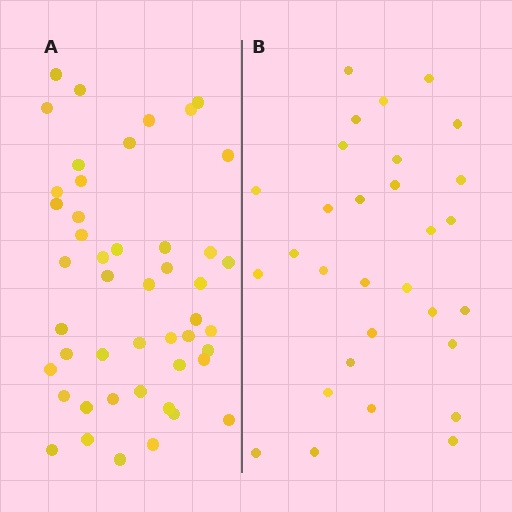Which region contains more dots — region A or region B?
Region A (the left region) has more dots.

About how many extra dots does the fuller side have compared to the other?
Region A has approximately 15 more dots than region B.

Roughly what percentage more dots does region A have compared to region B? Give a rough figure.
About 55% more.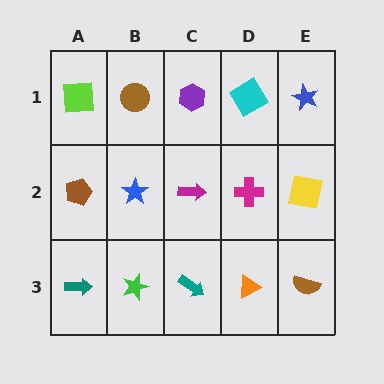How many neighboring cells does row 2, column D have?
4.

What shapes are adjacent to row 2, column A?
A lime square (row 1, column A), a teal arrow (row 3, column A), a blue star (row 2, column B).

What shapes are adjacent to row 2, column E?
A blue star (row 1, column E), a brown semicircle (row 3, column E), a magenta cross (row 2, column D).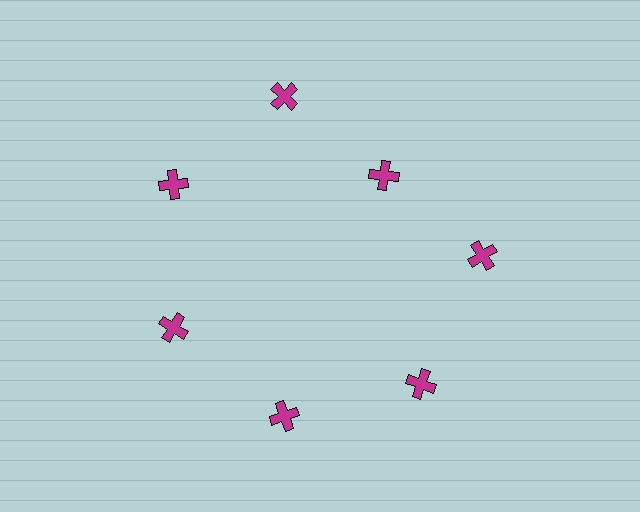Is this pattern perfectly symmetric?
No. The 7 magenta crosses are arranged in a ring, but one element near the 1 o'clock position is pulled inward toward the center, breaking the 7-fold rotational symmetry.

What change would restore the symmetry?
The symmetry would be restored by moving it outward, back onto the ring so that all 7 crosses sit at equal angles and equal distance from the center.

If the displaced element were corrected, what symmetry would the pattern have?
It would have 7-fold rotational symmetry — the pattern would map onto itself every 51 degrees.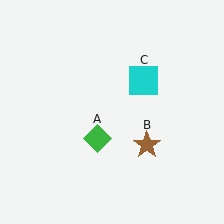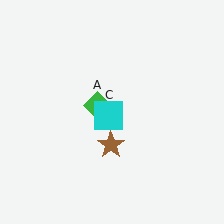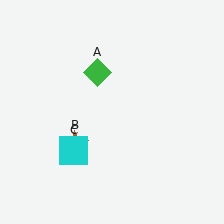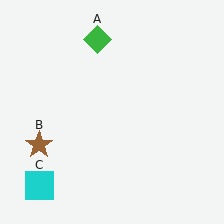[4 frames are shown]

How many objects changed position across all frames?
3 objects changed position: green diamond (object A), brown star (object B), cyan square (object C).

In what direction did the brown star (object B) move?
The brown star (object B) moved left.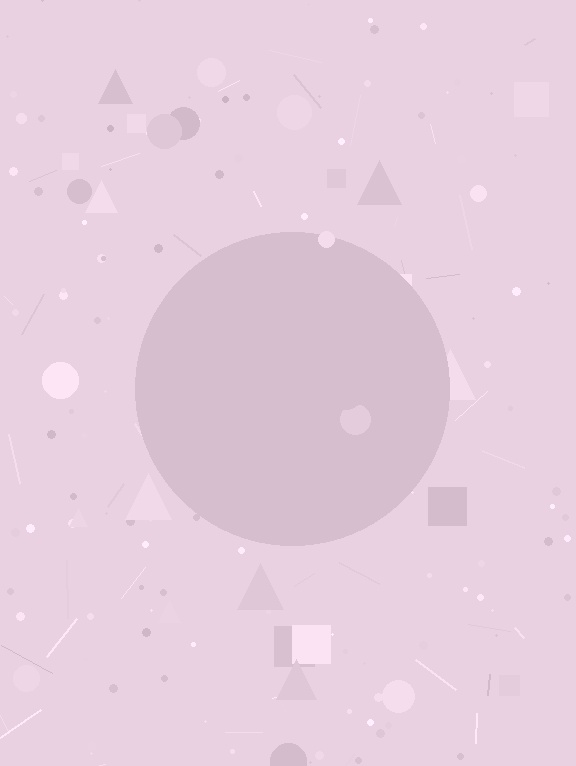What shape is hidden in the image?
A circle is hidden in the image.